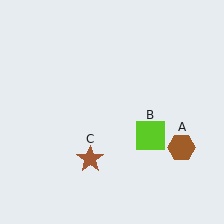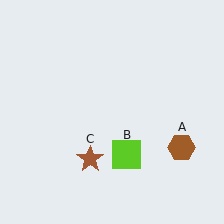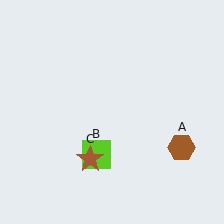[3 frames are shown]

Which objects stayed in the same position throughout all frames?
Brown hexagon (object A) and brown star (object C) remained stationary.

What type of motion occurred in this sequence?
The lime square (object B) rotated clockwise around the center of the scene.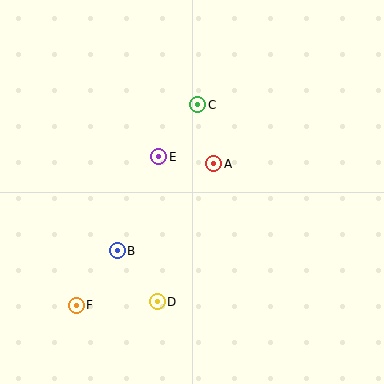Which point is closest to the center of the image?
Point A at (214, 164) is closest to the center.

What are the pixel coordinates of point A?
Point A is at (214, 164).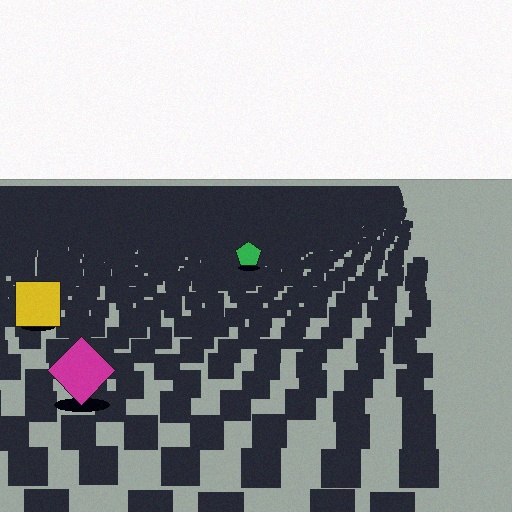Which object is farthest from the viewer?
The green pentagon is farthest from the viewer. It appears smaller and the ground texture around it is denser.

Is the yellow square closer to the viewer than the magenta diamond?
No. The magenta diamond is closer — you can tell from the texture gradient: the ground texture is coarser near it.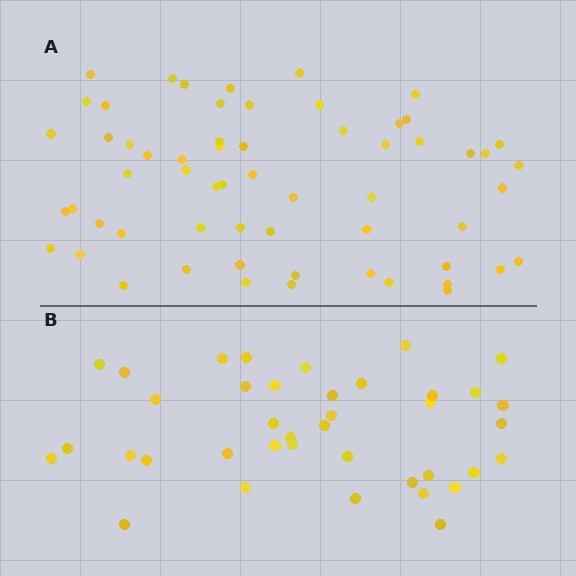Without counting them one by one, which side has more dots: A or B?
Region A (the top region) has more dots.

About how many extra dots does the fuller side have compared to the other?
Region A has approximately 20 more dots than region B.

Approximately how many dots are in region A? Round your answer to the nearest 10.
About 60 dots.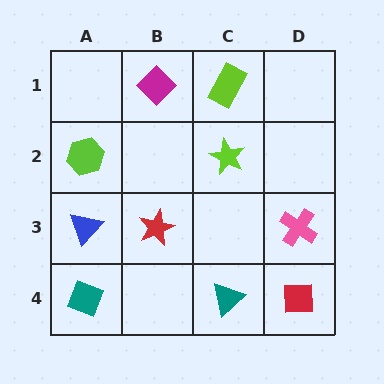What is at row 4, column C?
A teal triangle.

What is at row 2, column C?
A lime star.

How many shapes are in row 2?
2 shapes.